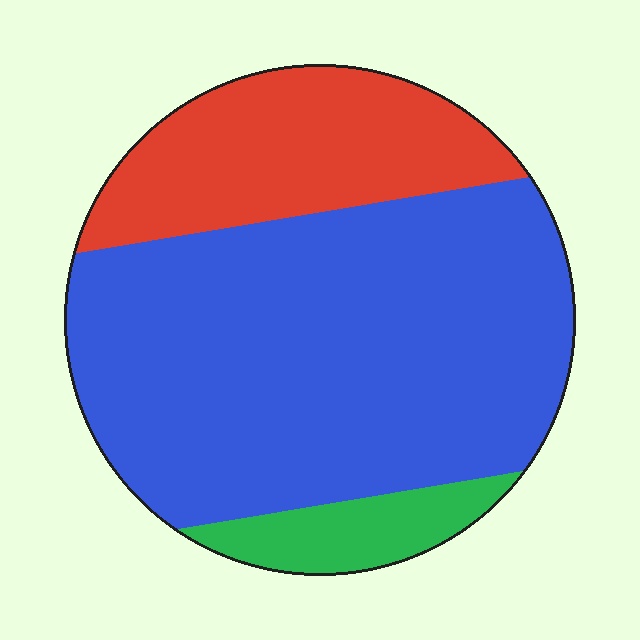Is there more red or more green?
Red.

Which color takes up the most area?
Blue, at roughly 65%.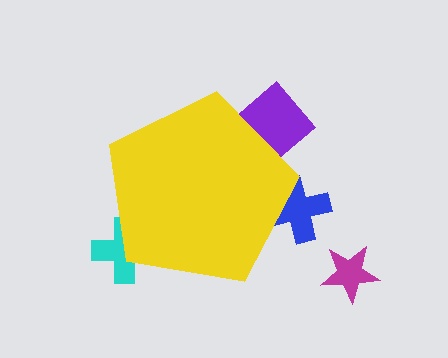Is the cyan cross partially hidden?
Yes, the cyan cross is partially hidden behind the yellow pentagon.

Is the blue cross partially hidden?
Yes, the blue cross is partially hidden behind the yellow pentagon.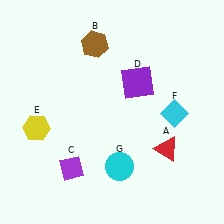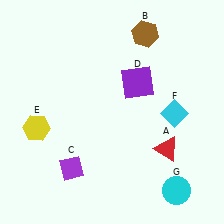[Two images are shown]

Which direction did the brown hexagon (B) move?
The brown hexagon (B) moved right.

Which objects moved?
The objects that moved are: the brown hexagon (B), the cyan circle (G).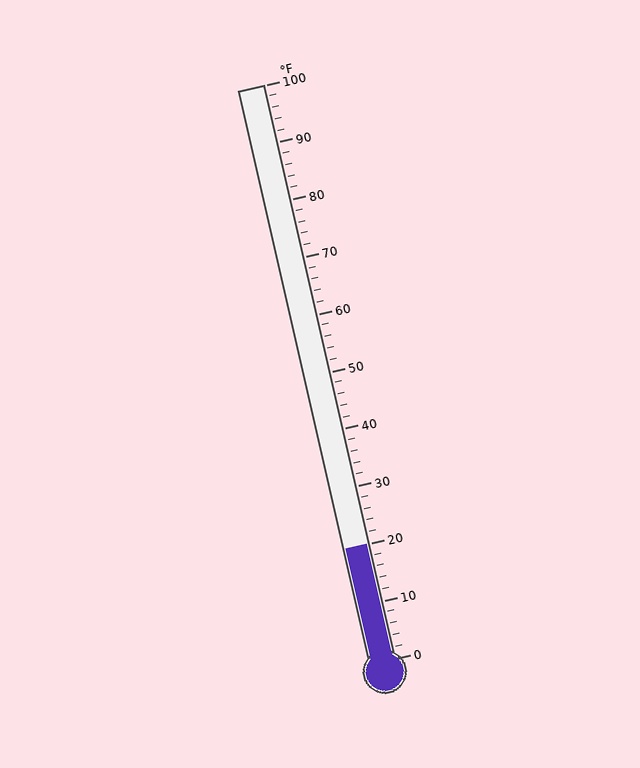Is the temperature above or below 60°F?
The temperature is below 60°F.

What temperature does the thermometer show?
The thermometer shows approximately 20°F.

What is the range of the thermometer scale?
The thermometer scale ranges from 0°F to 100°F.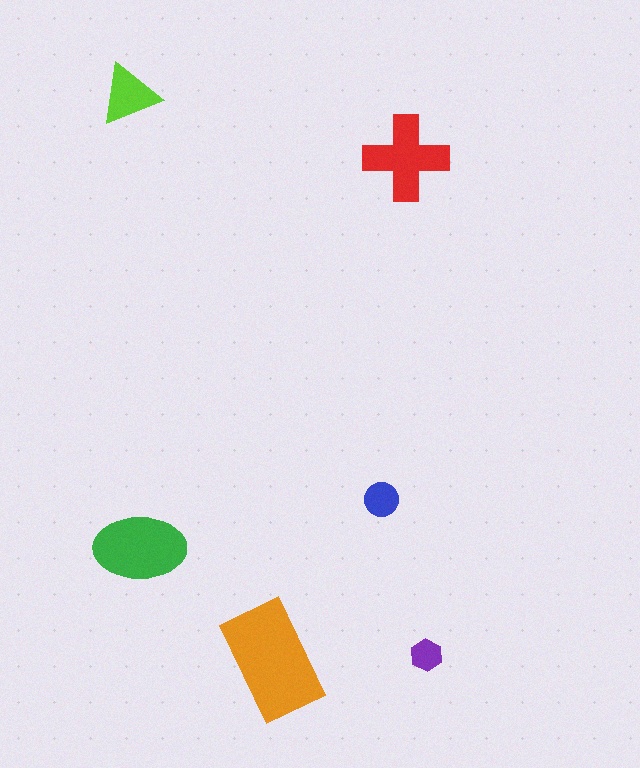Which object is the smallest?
The purple hexagon.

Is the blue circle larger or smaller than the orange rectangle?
Smaller.